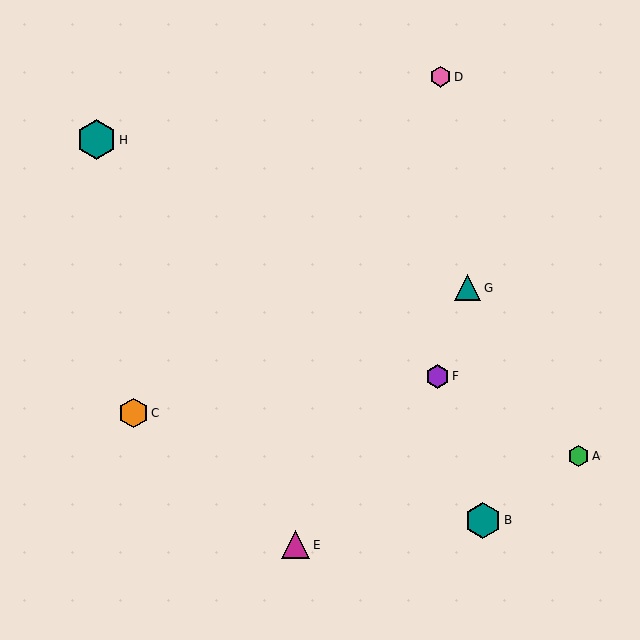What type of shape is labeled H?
Shape H is a teal hexagon.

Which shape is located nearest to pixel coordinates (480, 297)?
The teal triangle (labeled G) at (468, 288) is nearest to that location.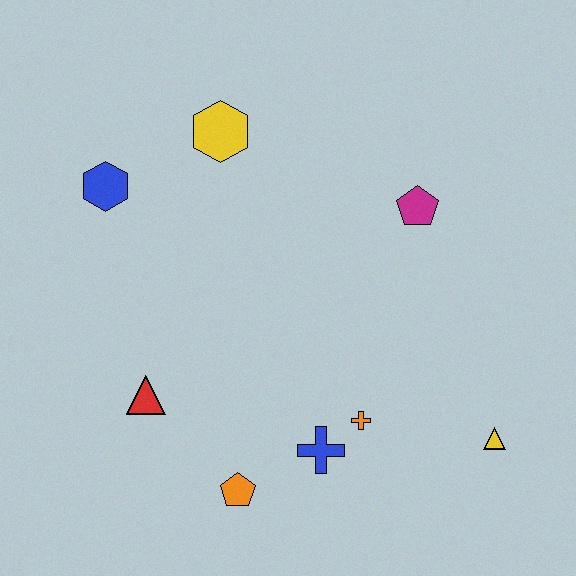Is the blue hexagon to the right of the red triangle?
No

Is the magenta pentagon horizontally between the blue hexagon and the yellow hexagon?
No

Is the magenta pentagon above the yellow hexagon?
No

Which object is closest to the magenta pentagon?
The yellow hexagon is closest to the magenta pentagon.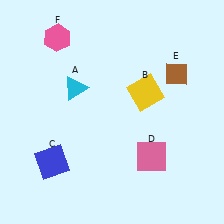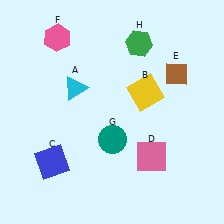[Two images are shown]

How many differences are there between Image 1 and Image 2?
There are 2 differences between the two images.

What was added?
A teal circle (G), a green hexagon (H) were added in Image 2.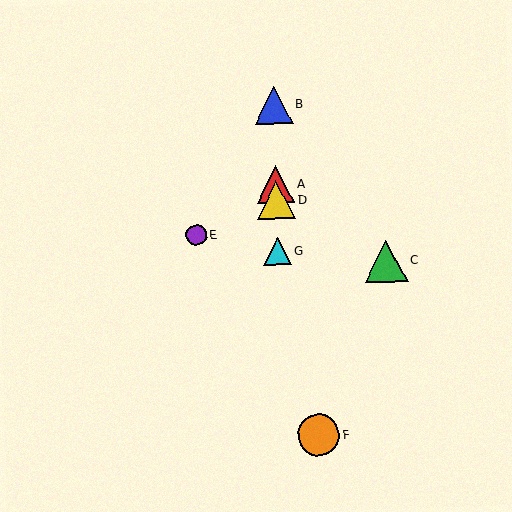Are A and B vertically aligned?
Yes, both are at x≈276.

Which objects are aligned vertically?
Objects A, B, D, G are aligned vertically.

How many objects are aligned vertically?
4 objects (A, B, D, G) are aligned vertically.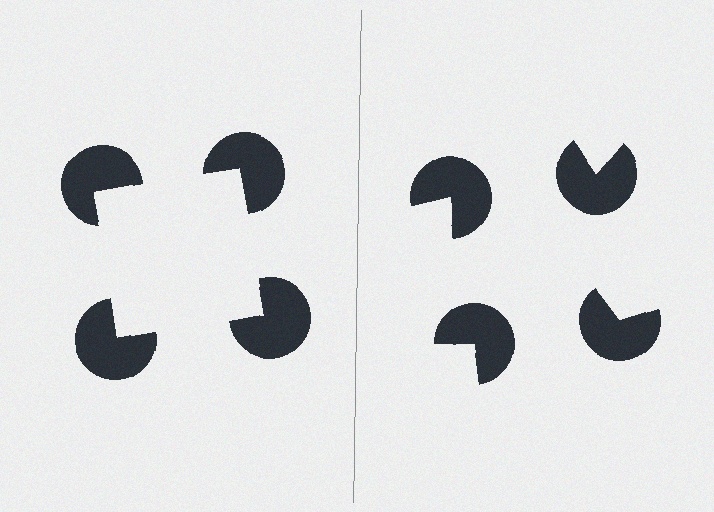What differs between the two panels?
The pac-man discs are positioned identically on both sides; only the wedge orientations differ. On the left they align to a square; on the right they are misaligned.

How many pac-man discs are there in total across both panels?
8 — 4 on each side.